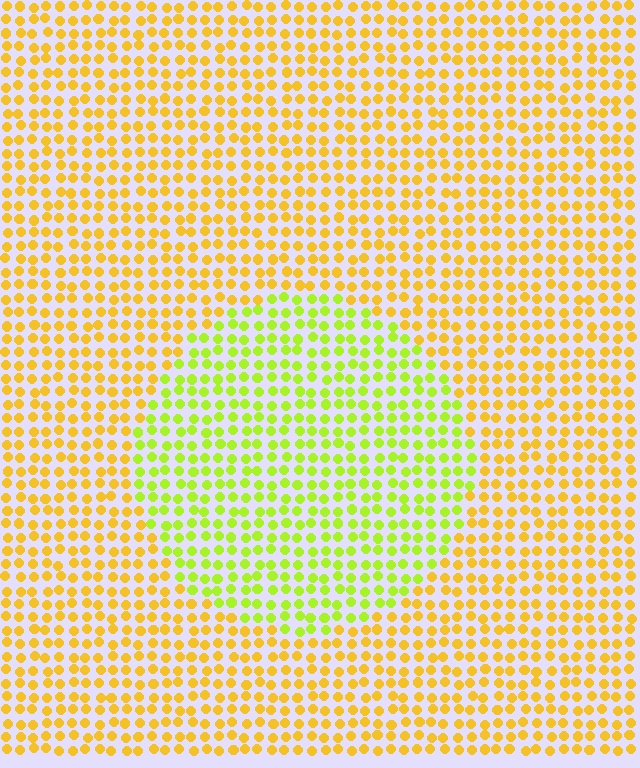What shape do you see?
I see a circle.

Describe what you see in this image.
The image is filled with small yellow elements in a uniform arrangement. A circle-shaped region is visible where the elements are tinted to a slightly different hue, forming a subtle color boundary.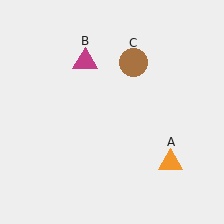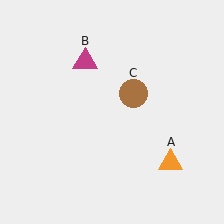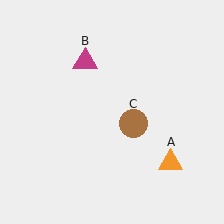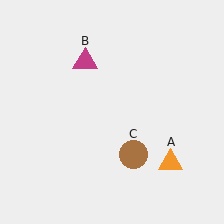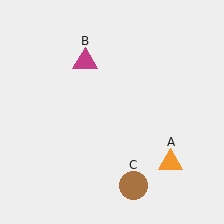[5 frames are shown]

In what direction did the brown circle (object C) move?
The brown circle (object C) moved down.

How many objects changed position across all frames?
1 object changed position: brown circle (object C).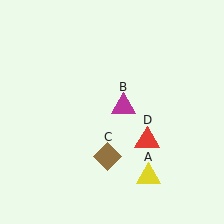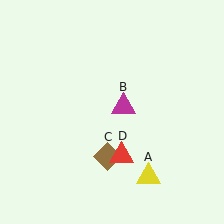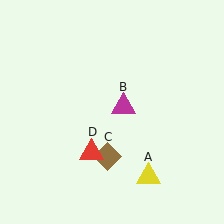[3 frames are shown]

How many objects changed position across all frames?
1 object changed position: red triangle (object D).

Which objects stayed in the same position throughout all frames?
Yellow triangle (object A) and magenta triangle (object B) and brown diamond (object C) remained stationary.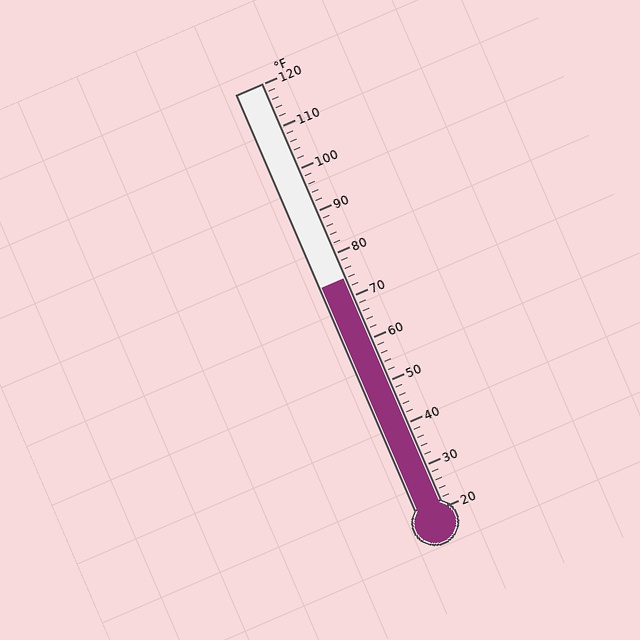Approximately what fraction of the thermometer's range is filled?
The thermometer is filled to approximately 55% of its range.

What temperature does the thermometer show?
The thermometer shows approximately 74°F.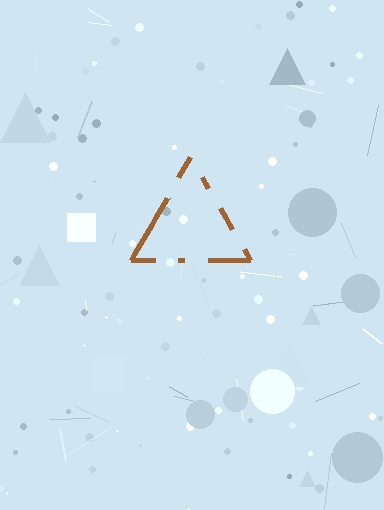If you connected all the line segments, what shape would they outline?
They would outline a triangle.